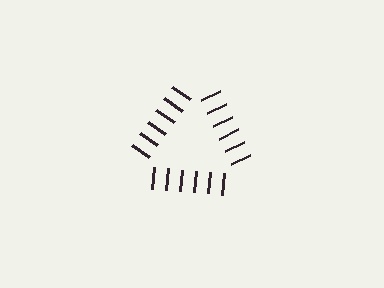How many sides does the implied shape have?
3 sides — the line-ends trace a triangle.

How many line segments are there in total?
18 — 6 along each of the 3 edges.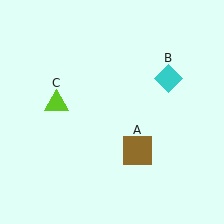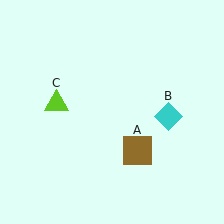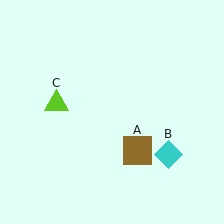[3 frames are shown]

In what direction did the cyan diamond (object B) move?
The cyan diamond (object B) moved down.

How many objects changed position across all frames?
1 object changed position: cyan diamond (object B).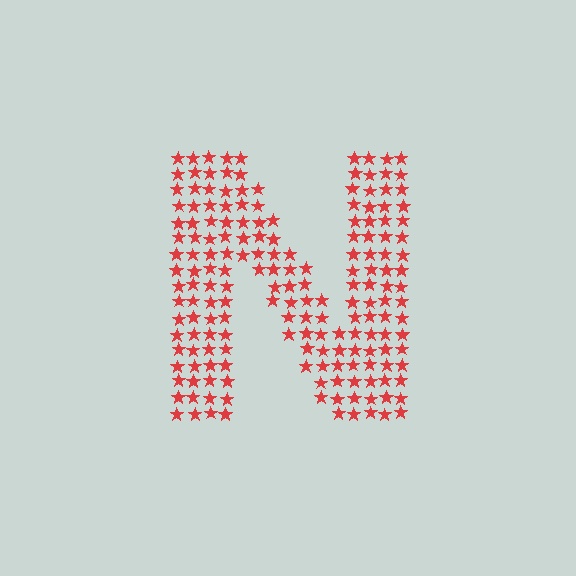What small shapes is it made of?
It is made of small stars.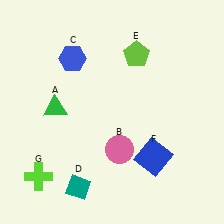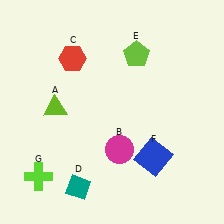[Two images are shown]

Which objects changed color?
A changed from green to lime. B changed from pink to magenta. C changed from blue to red.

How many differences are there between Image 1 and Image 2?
There are 3 differences between the two images.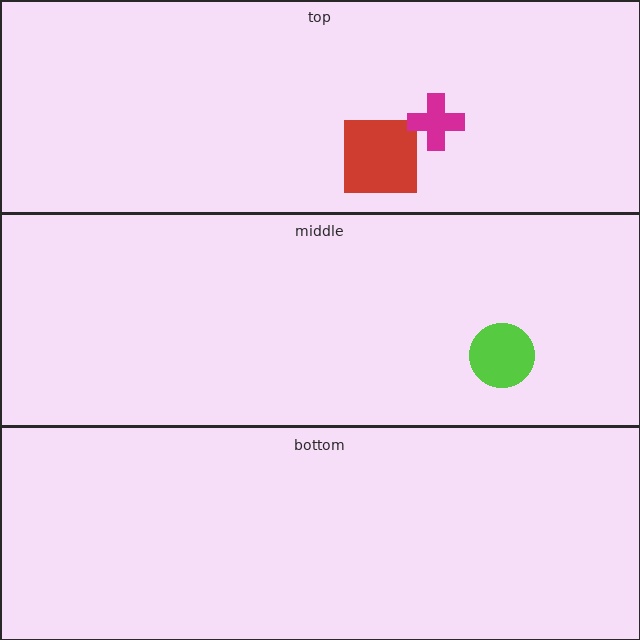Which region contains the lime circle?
The middle region.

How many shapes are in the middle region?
1.